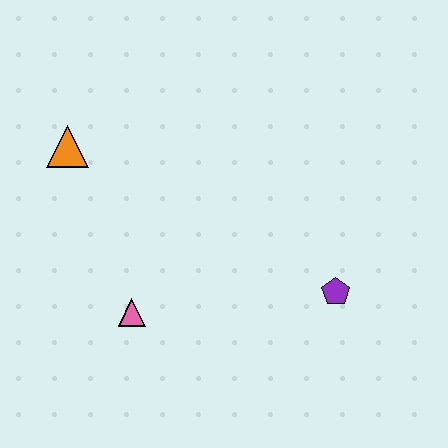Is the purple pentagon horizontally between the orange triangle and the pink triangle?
No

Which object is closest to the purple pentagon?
The pink triangle is closest to the purple pentagon.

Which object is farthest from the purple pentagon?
The orange triangle is farthest from the purple pentagon.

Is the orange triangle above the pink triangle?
Yes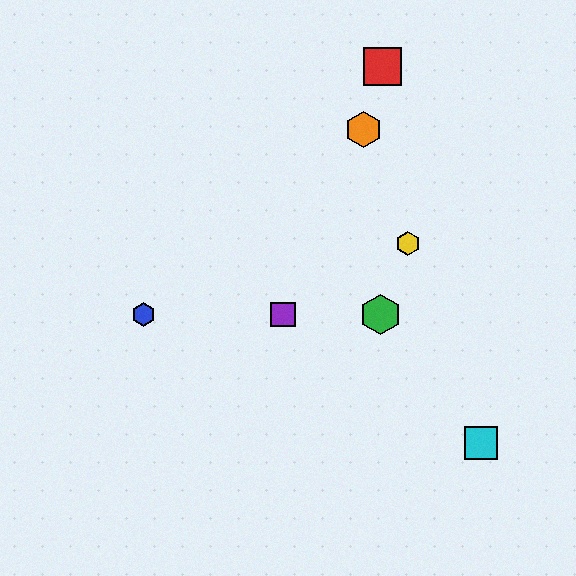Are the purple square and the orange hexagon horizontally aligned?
No, the purple square is at y≈314 and the orange hexagon is at y≈130.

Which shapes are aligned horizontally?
The blue hexagon, the green hexagon, the purple square are aligned horizontally.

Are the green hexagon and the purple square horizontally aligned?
Yes, both are at y≈314.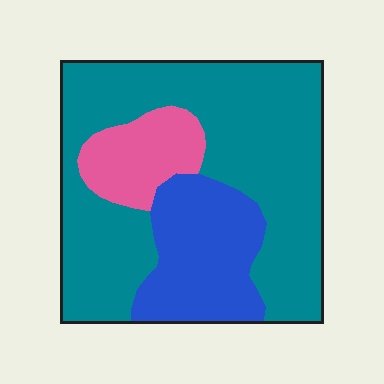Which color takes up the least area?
Pink, at roughly 15%.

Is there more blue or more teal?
Teal.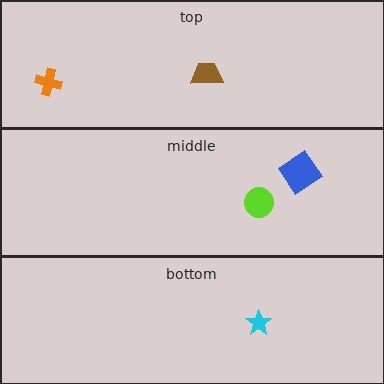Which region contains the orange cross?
The top region.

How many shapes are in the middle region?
2.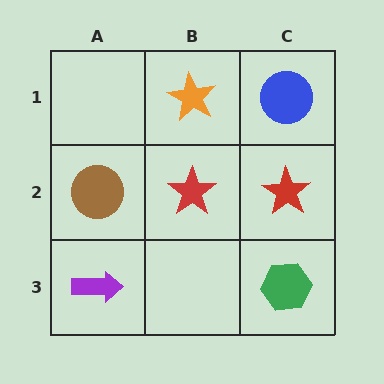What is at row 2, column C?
A red star.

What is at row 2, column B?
A red star.